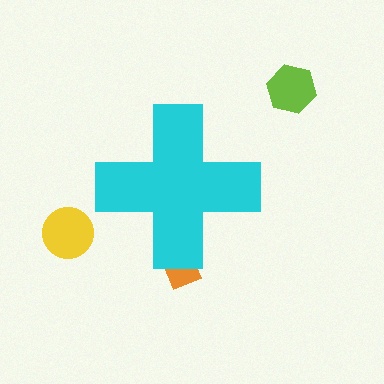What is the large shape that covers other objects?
A cyan cross.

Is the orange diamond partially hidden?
Yes, the orange diamond is partially hidden behind the cyan cross.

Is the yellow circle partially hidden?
No, the yellow circle is fully visible.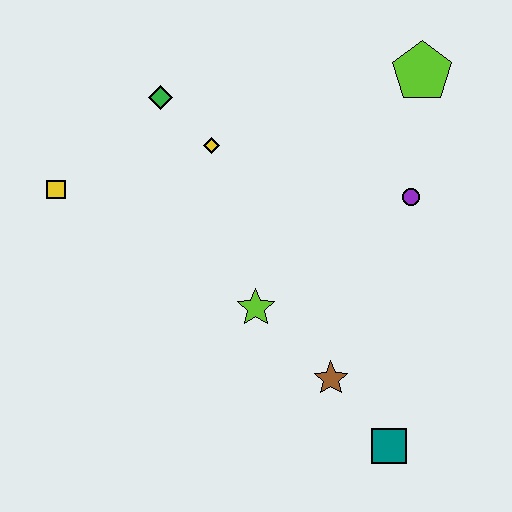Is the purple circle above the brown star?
Yes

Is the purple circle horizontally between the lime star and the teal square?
No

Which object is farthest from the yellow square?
The teal square is farthest from the yellow square.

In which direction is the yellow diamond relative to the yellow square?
The yellow diamond is to the right of the yellow square.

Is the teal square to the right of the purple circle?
No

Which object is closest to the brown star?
The teal square is closest to the brown star.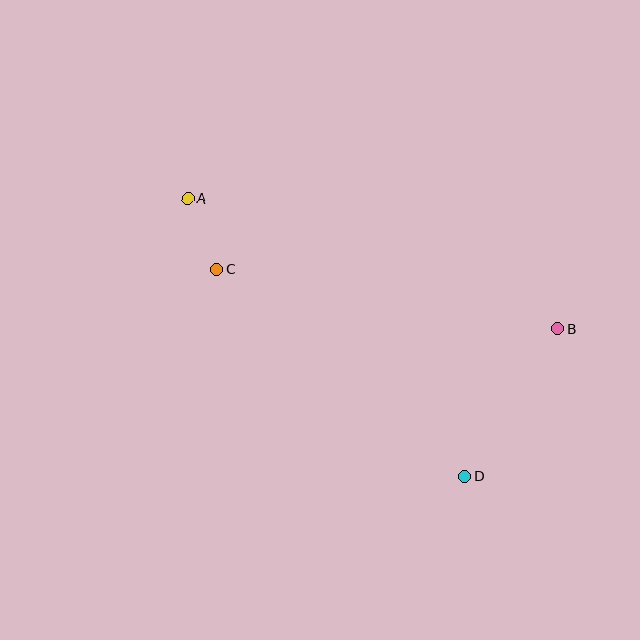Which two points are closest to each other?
Points A and C are closest to each other.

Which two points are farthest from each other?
Points A and B are farthest from each other.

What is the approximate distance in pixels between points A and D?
The distance between A and D is approximately 392 pixels.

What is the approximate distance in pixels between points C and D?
The distance between C and D is approximately 322 pixels.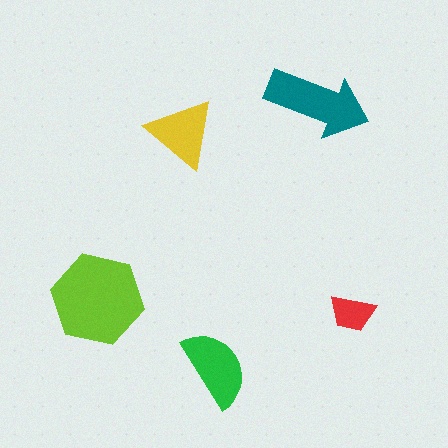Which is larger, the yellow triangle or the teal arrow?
The teal arrow.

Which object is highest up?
The teal arrow is topmost.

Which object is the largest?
The lime hexagon.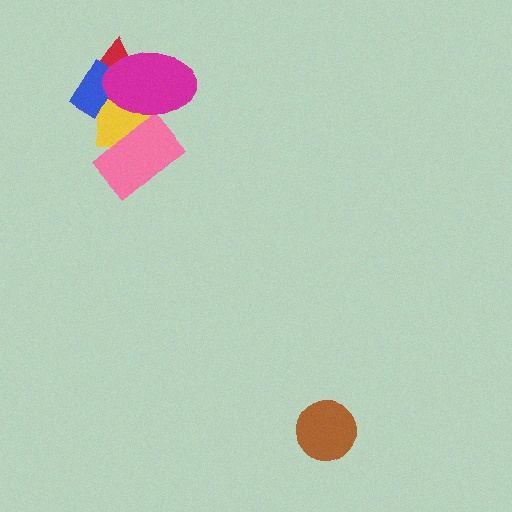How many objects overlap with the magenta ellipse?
4 objects overlap with the magenta ellipse.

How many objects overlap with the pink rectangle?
2 objects overlap with the pink rectangle.